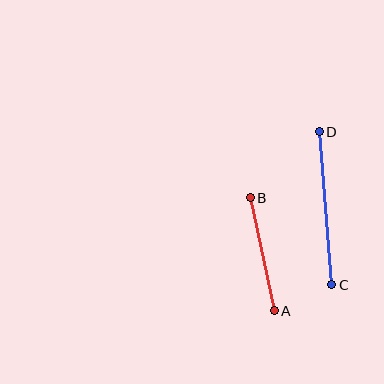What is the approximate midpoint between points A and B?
The midpoint is at approximately (262, 254) pixels.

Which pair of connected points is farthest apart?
Points C and D are farthest apart.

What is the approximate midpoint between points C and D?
The midpoint is at approximately (325, 208) pixels.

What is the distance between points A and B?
The distance is approximately 115 pixels.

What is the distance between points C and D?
The distance is approximately 153 pixels.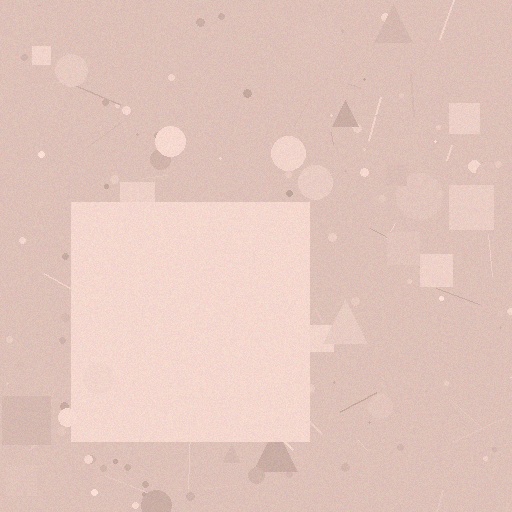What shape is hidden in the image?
A square is hidden in the image.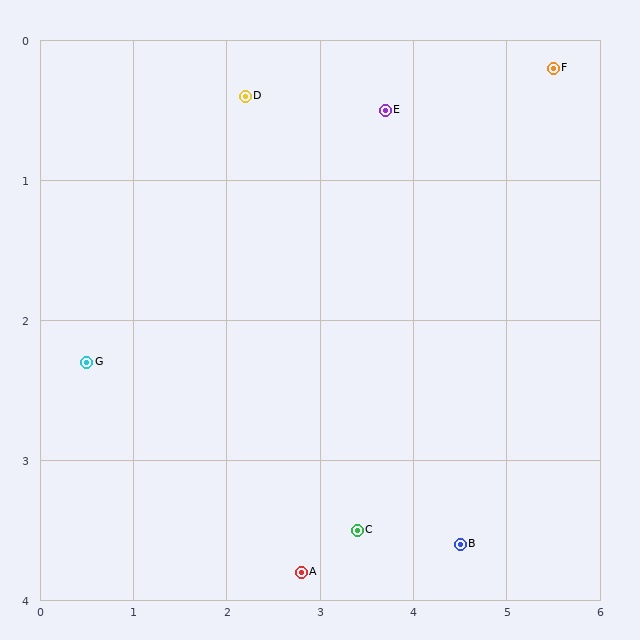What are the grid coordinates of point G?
Point G is at approximately (0.5, 2.3).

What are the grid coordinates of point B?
Point B is at approximately (4.5, 3.6).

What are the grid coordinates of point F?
Point F is at approximately (5.5, 0.2).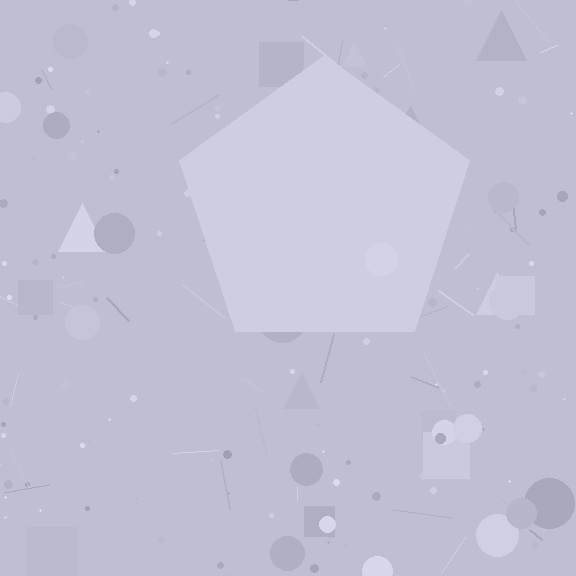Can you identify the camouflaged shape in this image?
The camouflaged shape is a pentagon.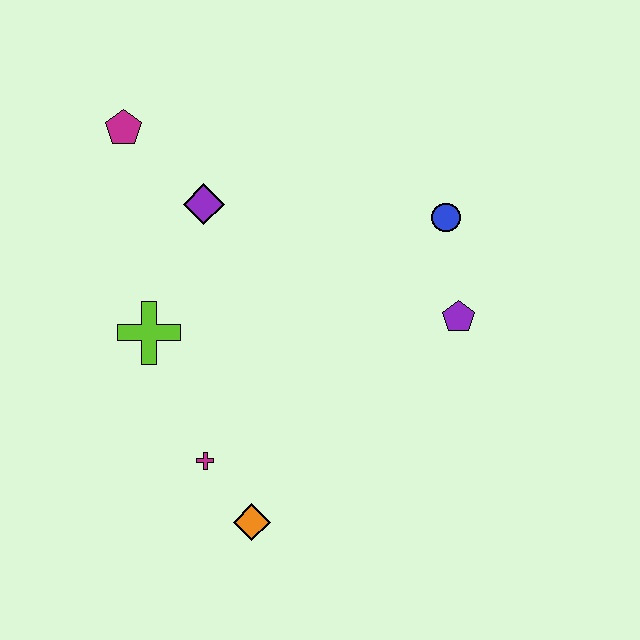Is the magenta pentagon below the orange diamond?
No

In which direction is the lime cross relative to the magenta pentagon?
The lime cross is below the magenta pentagon.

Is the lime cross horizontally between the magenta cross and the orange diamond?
No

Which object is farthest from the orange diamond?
The magenta pentagon is farthest from the orange diamond.